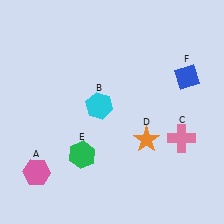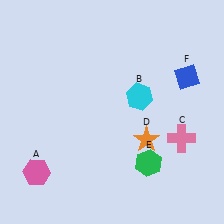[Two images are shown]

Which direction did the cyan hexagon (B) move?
The cyan hexagon (B) moved right.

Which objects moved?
The objects that moved are: the cyan hexagon (B), the green hexagon (E).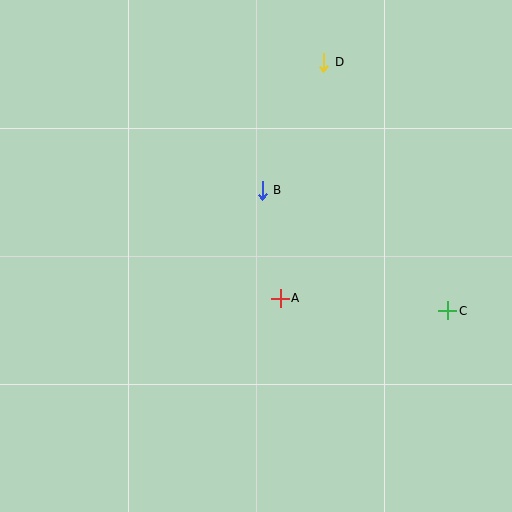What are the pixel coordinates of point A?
Point A is at (280, 298).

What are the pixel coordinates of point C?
Point C is at (447, 311).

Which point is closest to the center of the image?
Point A at (280, 298) is closest to the center.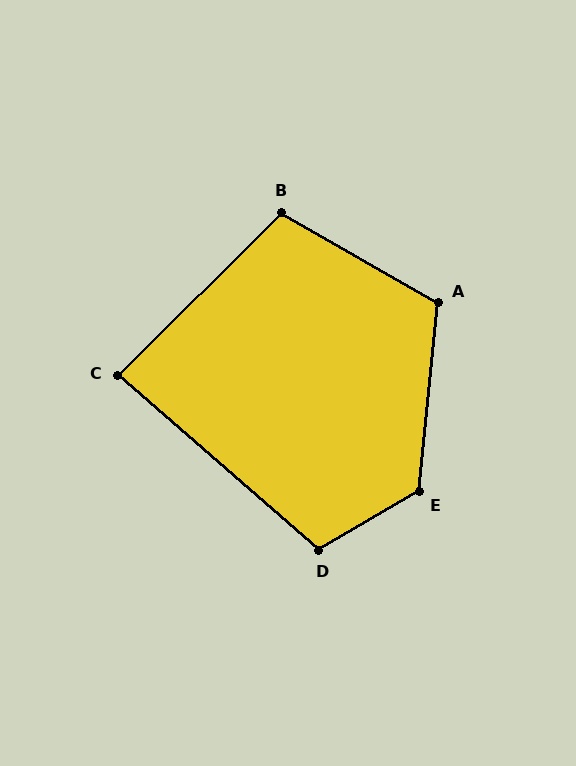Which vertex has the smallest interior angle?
C, at approximately 86 degrees.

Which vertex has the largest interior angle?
E, at approximately 126 degrees.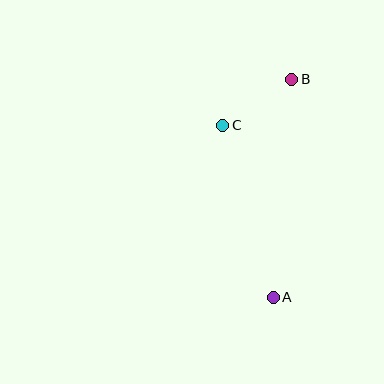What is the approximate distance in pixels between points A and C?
The distance between A and C is approximately 179 pixels.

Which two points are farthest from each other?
Points A and B are farthest from each other.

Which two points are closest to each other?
Points B and C are closest to each other.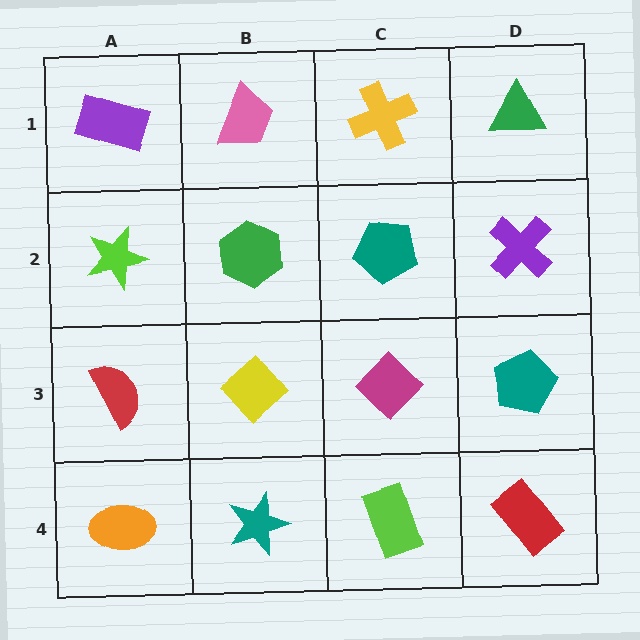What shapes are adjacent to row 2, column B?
A pink trapezoid (row 1, column B), a yellow diamond (row 3, column B), a lime star (row 2, column A), a teal pentagon (row 2, column C).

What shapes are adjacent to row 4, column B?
A yellow diamond (row 3, column B), an orange ellipse (row 4, column A), a lime rectangle (row 4, column C).